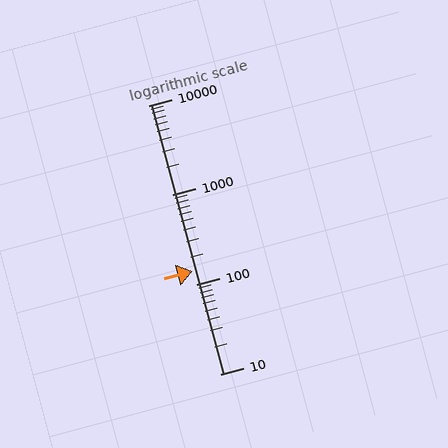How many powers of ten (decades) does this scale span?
The scale spans 3 decades, from 10 to 10000.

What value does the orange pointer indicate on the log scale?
The pointer indicates approximately 140.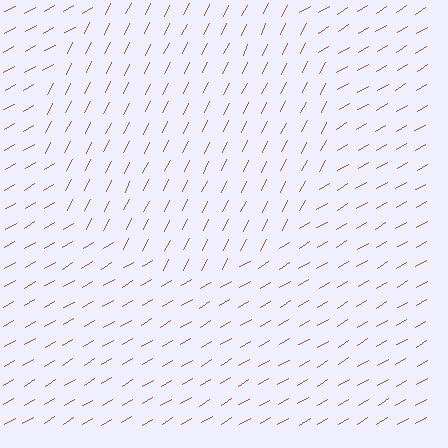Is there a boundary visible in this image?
Yes, there is a texture boundary formed by a change in line orientation.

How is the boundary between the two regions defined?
The boundary is defined purely by a change in line orientation (approximately 33 degrees difference). All lines are the same color and thickness.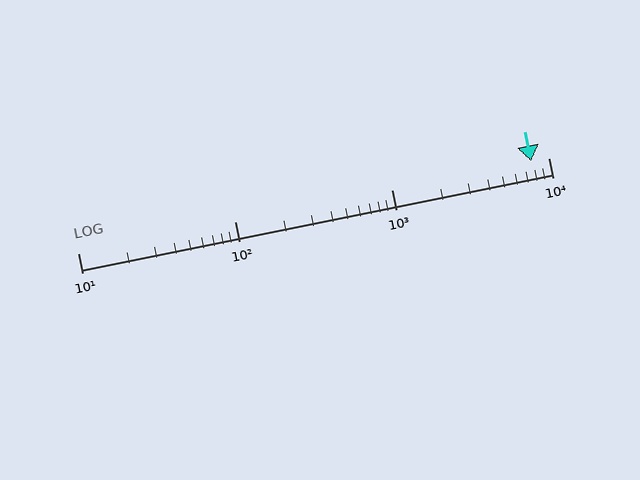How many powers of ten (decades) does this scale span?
The scale spans 3 decades, from 10 to 10000.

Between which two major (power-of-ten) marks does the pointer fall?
The pointer is between 1000 and 10000.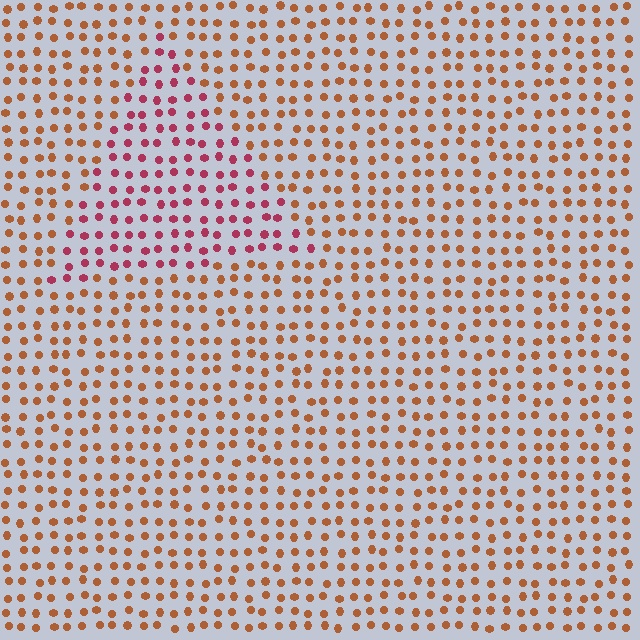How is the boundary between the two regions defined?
The boundary is defined purely by a slight shift in hue (about 40 degrees). Spacing, size, and orientation are identical on both sides.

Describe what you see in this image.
The image is filled with small brown elements in a uniform arrangement. A triangle-shaped region is visible where the elements are tinted to a slightly different hue, forming a subtle color boundary.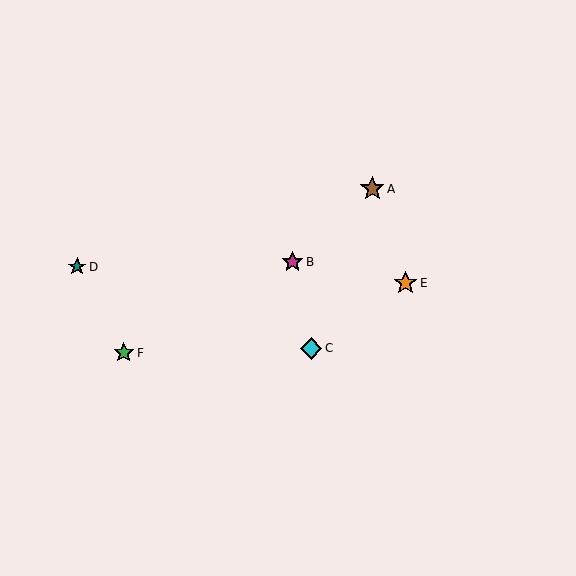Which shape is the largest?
The brown star (labeled A) is the largest.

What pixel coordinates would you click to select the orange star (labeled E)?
Click at (405, 283) to select the orange star E.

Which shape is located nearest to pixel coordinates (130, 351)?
The green star (labeled F) at (124, 353) is nearest to that location.